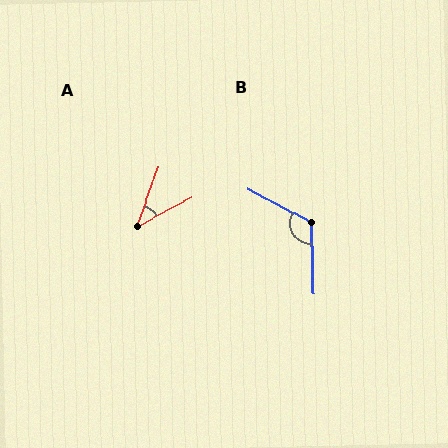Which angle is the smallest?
A, at approximately 42 degrees.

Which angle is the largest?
B, at approximately 119 degrees.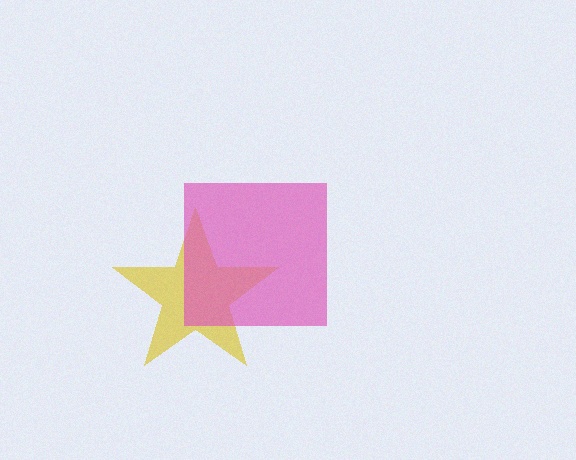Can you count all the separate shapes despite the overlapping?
Yes, there are 2 separate shapes.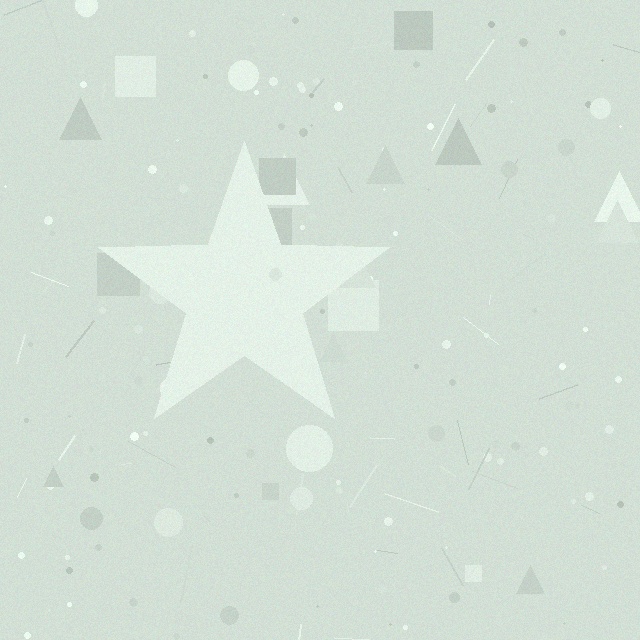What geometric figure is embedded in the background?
A star is embedded in the background.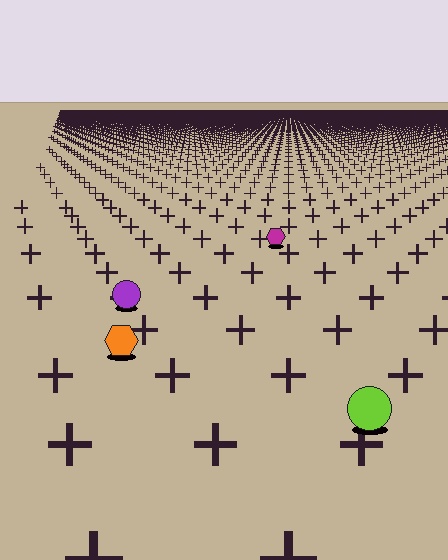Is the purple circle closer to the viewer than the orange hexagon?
No. The orange hexagon is closer — you can tell from the texture gradient: the ground texture is coarser near it.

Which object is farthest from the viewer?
The magenta hexagon is farthest from the viewer. It appears smaller and the ground texture around it is denser.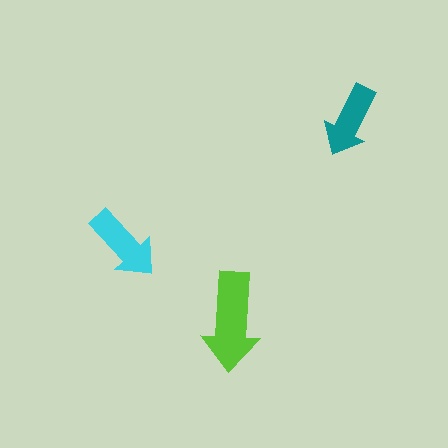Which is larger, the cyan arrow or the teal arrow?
The cyan one.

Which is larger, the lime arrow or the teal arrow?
The lime one.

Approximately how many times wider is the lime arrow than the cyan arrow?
About 1.5 times wider.